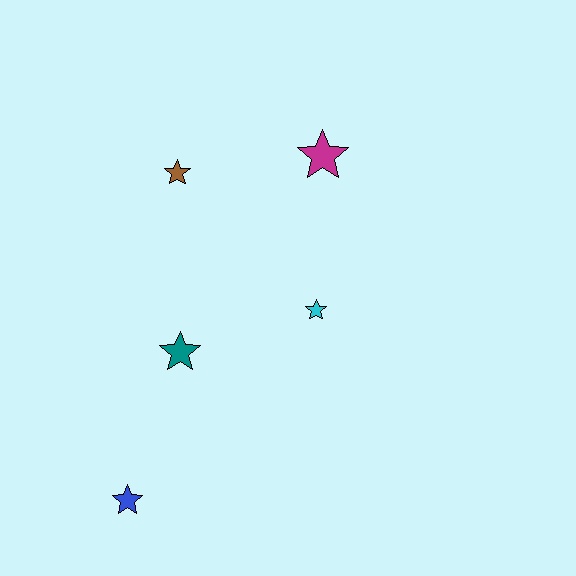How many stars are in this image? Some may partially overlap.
There are 5 stars.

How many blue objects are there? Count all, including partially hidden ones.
There is 1 blue object.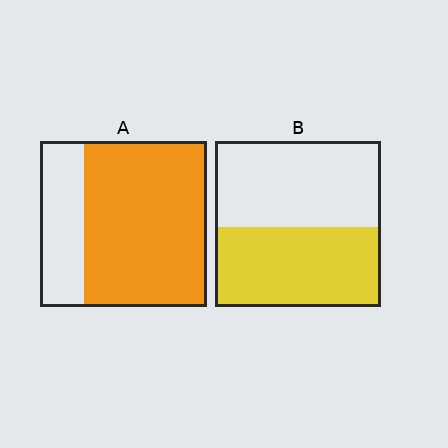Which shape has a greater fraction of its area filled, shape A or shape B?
Shape A.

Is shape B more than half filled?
Roughly half.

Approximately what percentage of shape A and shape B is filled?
A is approximately 75% and B is approximately 50%.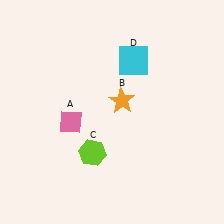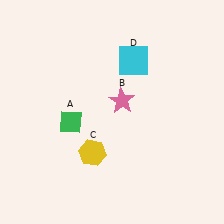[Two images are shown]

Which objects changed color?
A changed from pink to green. B changed from orange to pink. C changed from lime to yellow.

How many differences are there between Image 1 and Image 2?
There are 3 differences between the two images.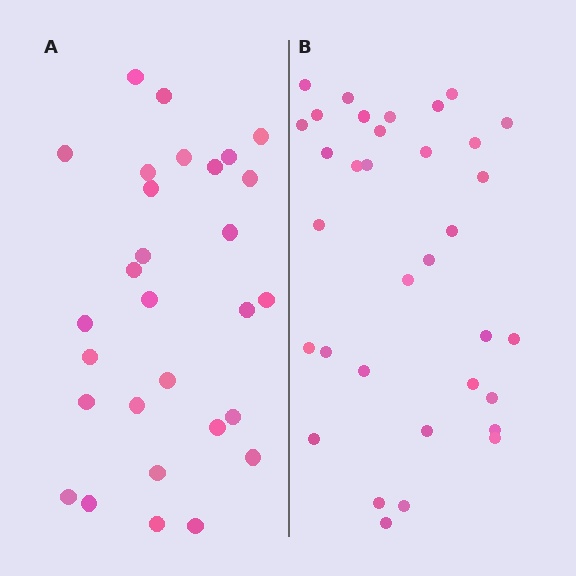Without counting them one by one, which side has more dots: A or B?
Region B (the right region) has more dots.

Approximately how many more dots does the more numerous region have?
Region B has about 5 more dots than region A.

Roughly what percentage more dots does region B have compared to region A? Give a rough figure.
About 15% more.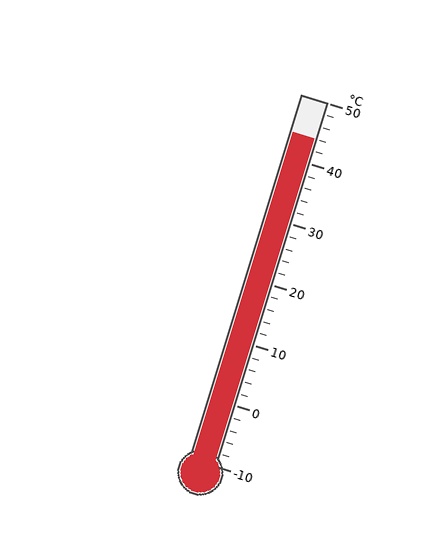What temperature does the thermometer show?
The thermometer shows approximately 44°C.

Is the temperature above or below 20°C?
The temperature is above 20°C.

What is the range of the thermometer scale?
The thermometer scale ranges from -10°C to 50°C.